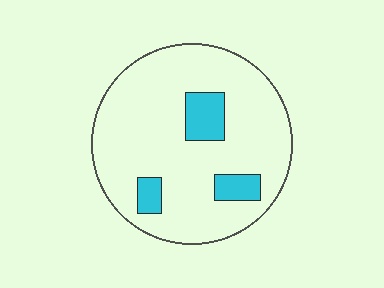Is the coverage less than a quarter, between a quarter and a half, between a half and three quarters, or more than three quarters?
Less than a quarter.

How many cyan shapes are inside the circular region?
3.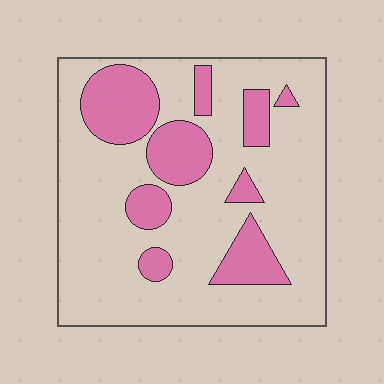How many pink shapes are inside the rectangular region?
9.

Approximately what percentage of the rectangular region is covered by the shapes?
Approximately 25%.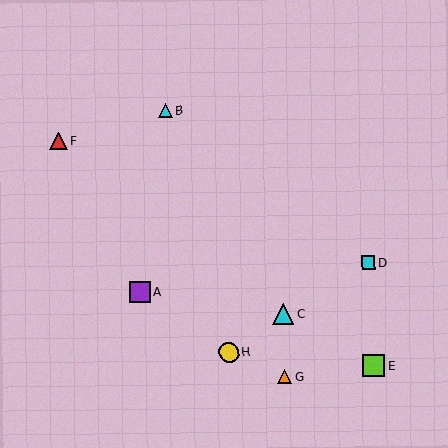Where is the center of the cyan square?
The center of the cyan square is at (368, 263).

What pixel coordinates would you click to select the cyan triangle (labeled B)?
Click at (165, 110) to select the cyan triangle B.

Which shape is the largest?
The lime square (labeled E) is the largest.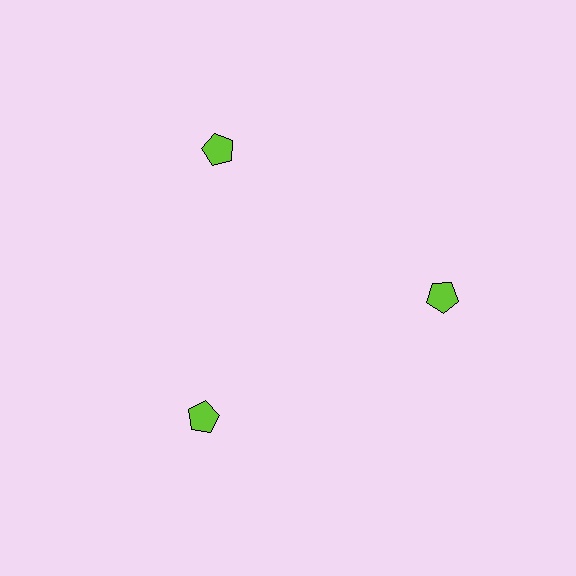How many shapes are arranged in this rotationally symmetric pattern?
There are 3 shapes, arranged in 3 groups of 1.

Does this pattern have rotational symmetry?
Yes, this pattern has 3-fold rotational symmetry. It looks the same after rotating 120 degrees around the center.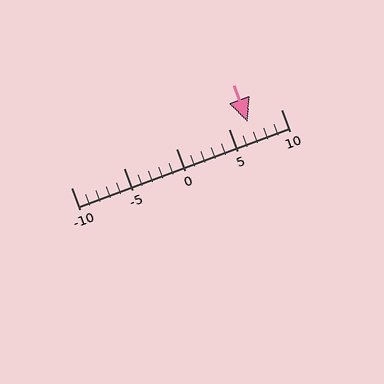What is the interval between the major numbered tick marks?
The major tick marks are spaced 5 units apart.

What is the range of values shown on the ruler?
The ruler shows values from -10 to 10.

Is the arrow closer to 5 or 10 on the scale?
The arrow is closer to 5.